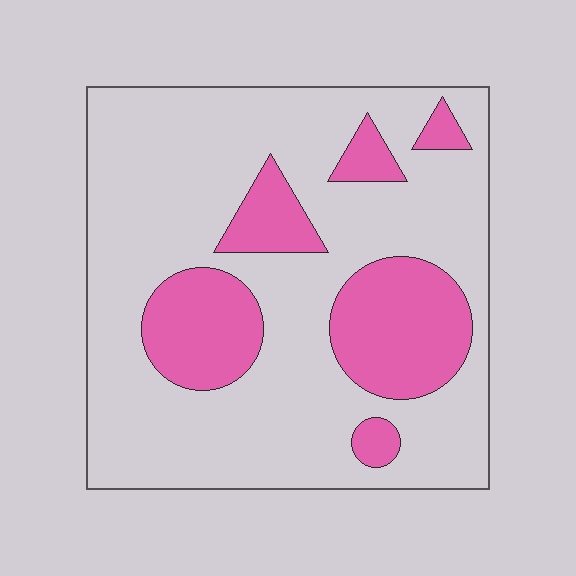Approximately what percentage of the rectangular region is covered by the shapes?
Approximately 25%.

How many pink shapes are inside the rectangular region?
6.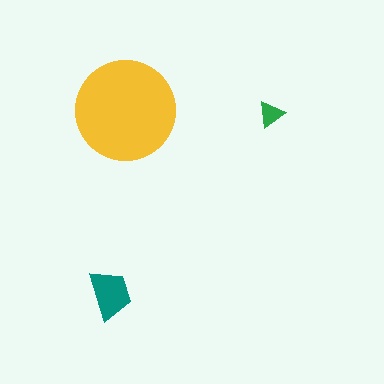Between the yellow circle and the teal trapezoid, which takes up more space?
The yellow circle.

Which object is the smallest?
The green triangle.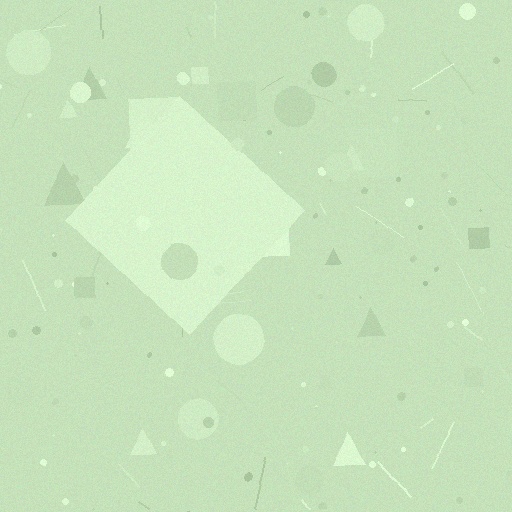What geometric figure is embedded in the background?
A diamond is embedded in the background.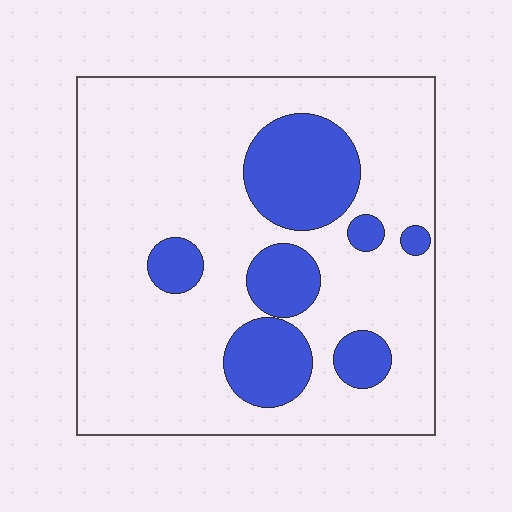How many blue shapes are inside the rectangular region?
7.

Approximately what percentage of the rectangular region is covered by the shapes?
Approximately 20%.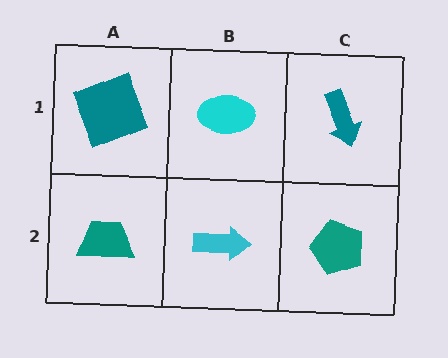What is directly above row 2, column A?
A teal square.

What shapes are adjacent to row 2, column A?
A teal square (row 1, column A), a cyan arrow (row 2, column B).